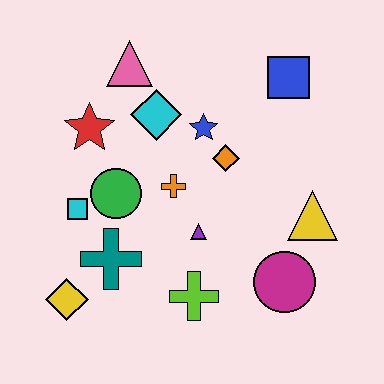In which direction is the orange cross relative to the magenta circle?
The orange cross is to the left of the magenta circle.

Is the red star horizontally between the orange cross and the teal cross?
No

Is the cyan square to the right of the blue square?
No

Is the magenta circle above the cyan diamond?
No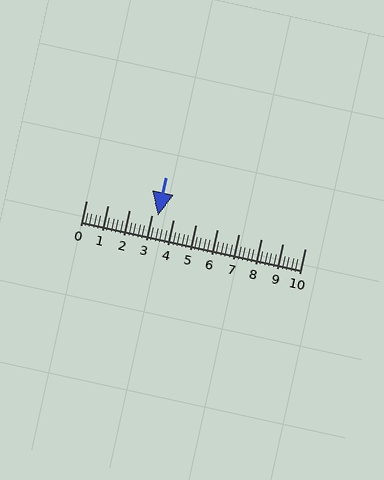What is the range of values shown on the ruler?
The ruler shows values from 0 to 10.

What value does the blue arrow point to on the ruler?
The blue arrow points to approximately 3.3.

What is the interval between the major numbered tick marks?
The major tick marks are spaced 1 units apart.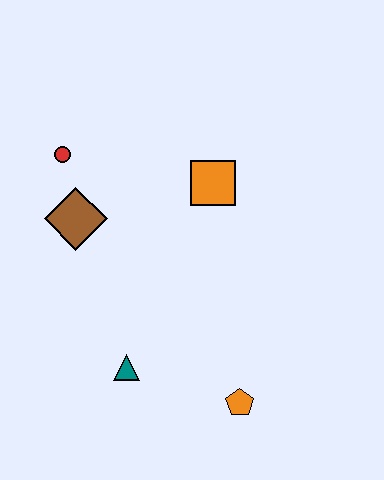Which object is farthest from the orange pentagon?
The red circle is farthest from the orange pentagon.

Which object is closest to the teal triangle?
The orange pentagon is closest to the teal triangle.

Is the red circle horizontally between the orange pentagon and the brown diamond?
No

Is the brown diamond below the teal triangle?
No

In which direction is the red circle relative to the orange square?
The red circle is to the left of the orange square.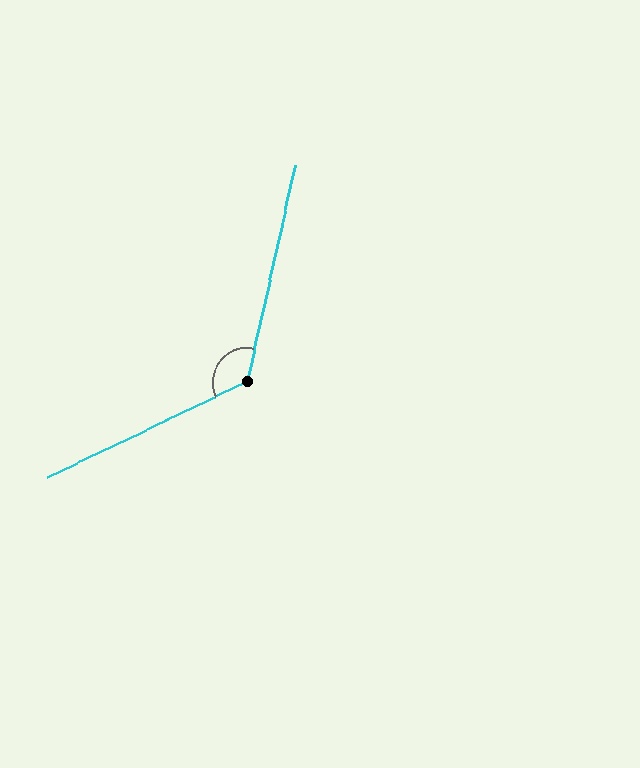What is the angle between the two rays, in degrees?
Approximately 128 degrees.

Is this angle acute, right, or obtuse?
It is obtuse.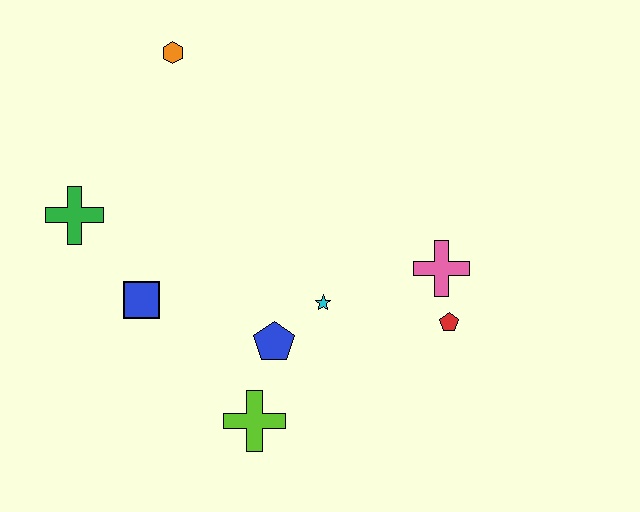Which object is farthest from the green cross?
The red pentagon is farthest from the green cross.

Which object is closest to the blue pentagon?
The cyan star is closest to the blue pentagon.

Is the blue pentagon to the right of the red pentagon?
No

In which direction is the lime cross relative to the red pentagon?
The lime cross is to the left of the red pentagon.